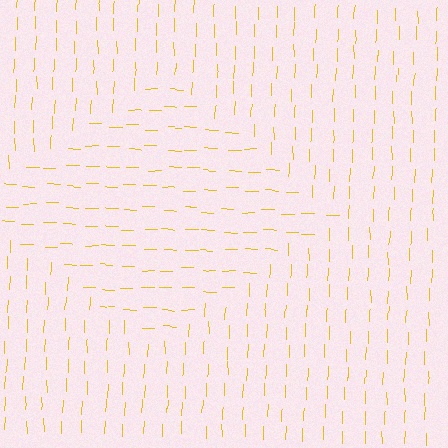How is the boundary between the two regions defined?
The boundary is defined purely by a change in line orientation (approximately 90 degrees difference). All lines are the same color and thickness.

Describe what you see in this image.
The image is filled with small yellow line segments. A diamond region in the image has lines oriented differently from the surrounding lines, creating a visible texture boundary.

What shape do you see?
I see a diamond.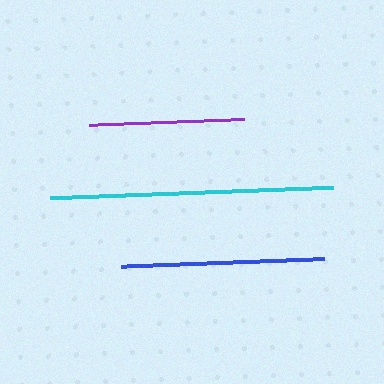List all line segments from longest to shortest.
From longest to shortest: cyan, blue, purple.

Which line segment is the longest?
The cyan line is the longest at approximately 283 pixels.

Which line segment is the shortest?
The purple line is the shortest at approximately 154 pixels.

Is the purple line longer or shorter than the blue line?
The blue line is longer than the purple line.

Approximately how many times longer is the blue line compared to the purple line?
The blue line is approximately 1.3 times the length of the purple line.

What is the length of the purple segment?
The purple segment is approximately 154 pixels long.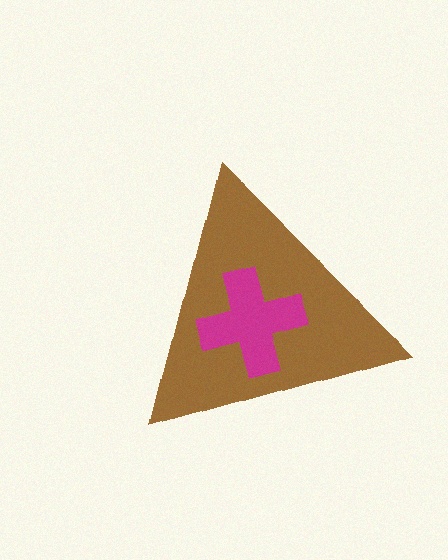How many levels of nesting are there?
2.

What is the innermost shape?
The magenta cross.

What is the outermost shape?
The brown triangle.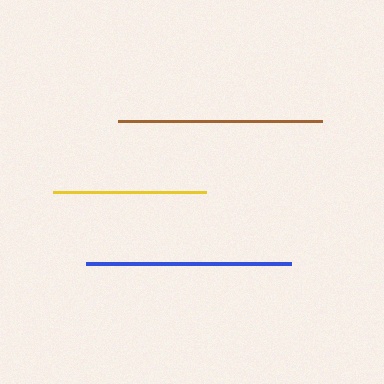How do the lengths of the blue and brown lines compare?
The blue and brown lines are approximately the same length.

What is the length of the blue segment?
The blue segment is approximately 205 pixels long.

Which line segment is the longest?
The blue line is the longest at approximately 205 pixels.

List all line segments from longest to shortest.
From longest to shortest: blue, brown, yellow.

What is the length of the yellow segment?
The yellow segment is approximately 153 pixels long.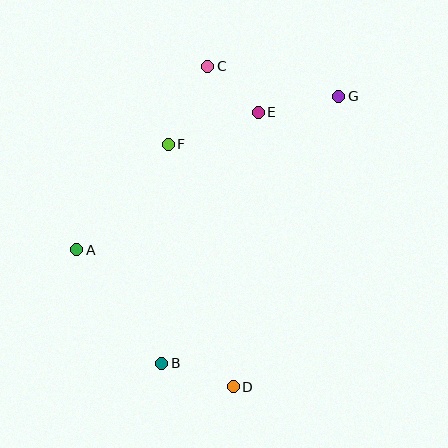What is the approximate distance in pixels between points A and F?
The distance between A and F is approximately 140 pixels.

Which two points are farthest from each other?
Points C and D are farthest from each other.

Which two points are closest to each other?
Points C and E are closest to each other.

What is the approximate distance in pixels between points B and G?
The distance between B and G is approximately 320 pixels.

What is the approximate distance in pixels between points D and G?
The distance between D and G is approximately 309 pixels.